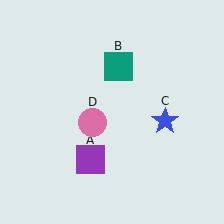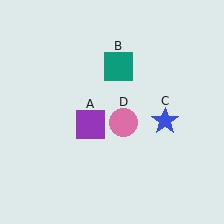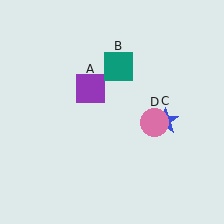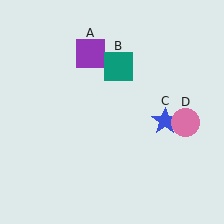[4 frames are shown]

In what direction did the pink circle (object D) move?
The pink circle (object D) moved right.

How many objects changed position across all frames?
2 objects changed position: purple square (object A), pink circle (object D).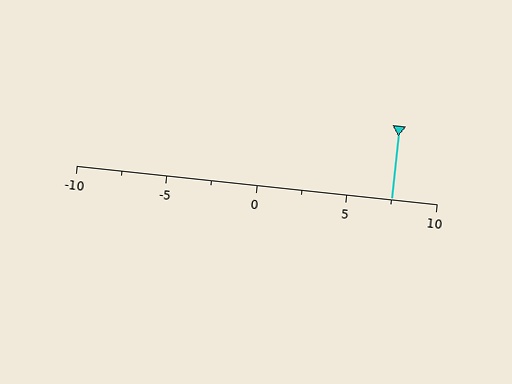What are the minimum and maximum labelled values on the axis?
The axis runs from -10 to 10.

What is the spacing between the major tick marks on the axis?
The major ticks are spaced 5 apart.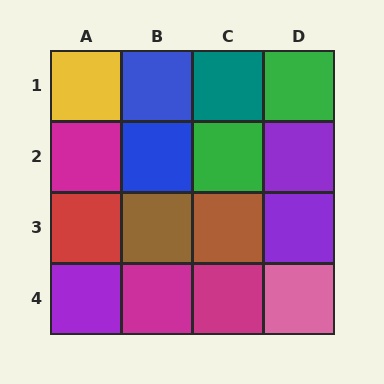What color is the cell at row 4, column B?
Magenta.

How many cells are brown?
2 cells are brown.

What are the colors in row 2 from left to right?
Magenta, blue, green, purple.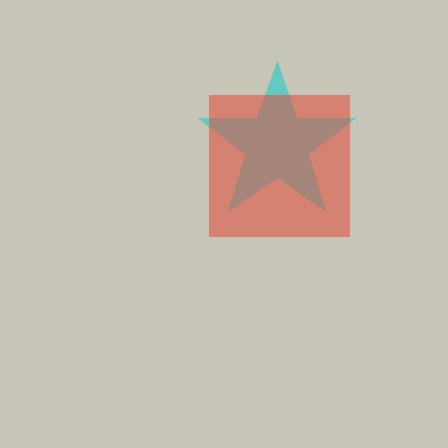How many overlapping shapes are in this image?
There are 2 overlapping shapes in the image.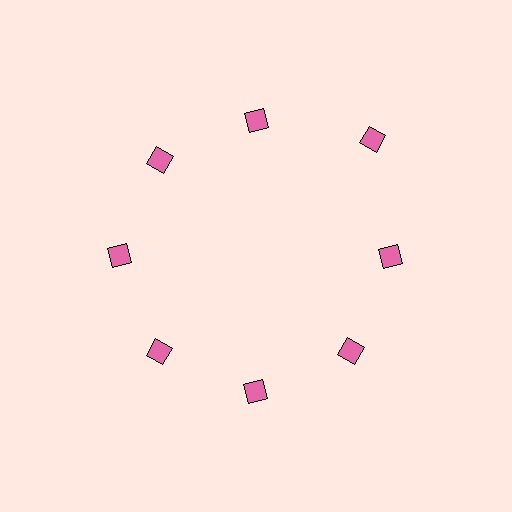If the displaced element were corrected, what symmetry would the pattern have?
It would have 8-fold rotational symmetry — the pattern would map onto itself every 45 degrees.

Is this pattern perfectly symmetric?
No. The 8 pink diamonds are arranged in a ring, but one element near the 2 o'clock position is pushed outward from the center, breaking the 8-fold rotational symmetry.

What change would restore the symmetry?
The symmetry would be restored by moving it inward, back onto the ring so that all 8 diamonds sit at equal angles and equal distance from the center.